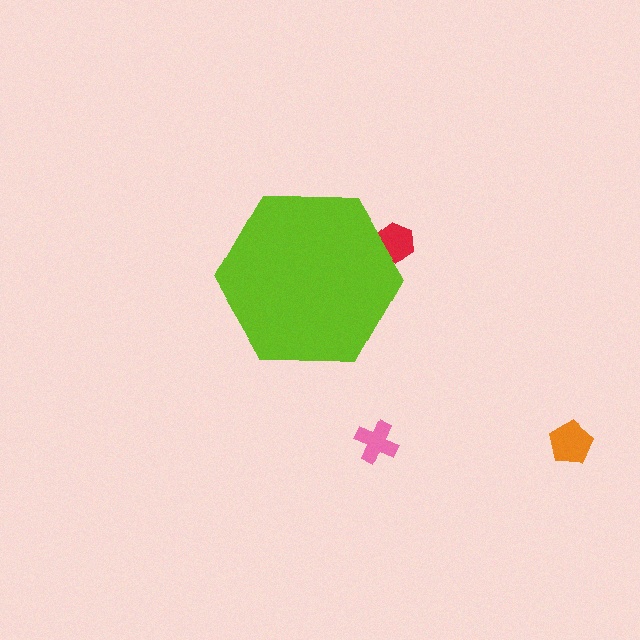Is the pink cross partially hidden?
No, the pink cross is fully visible.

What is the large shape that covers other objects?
A lime hexagon.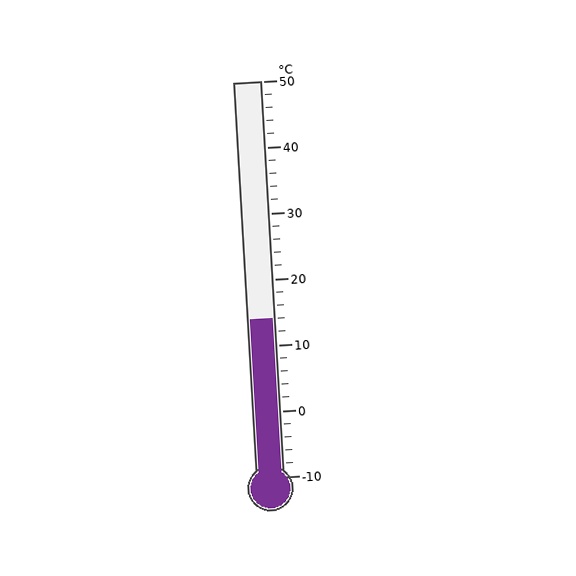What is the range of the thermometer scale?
The thermometer scale ranges from -10°C to 50°C.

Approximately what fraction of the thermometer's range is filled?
The thermometer is filled to approximately 40% of its range.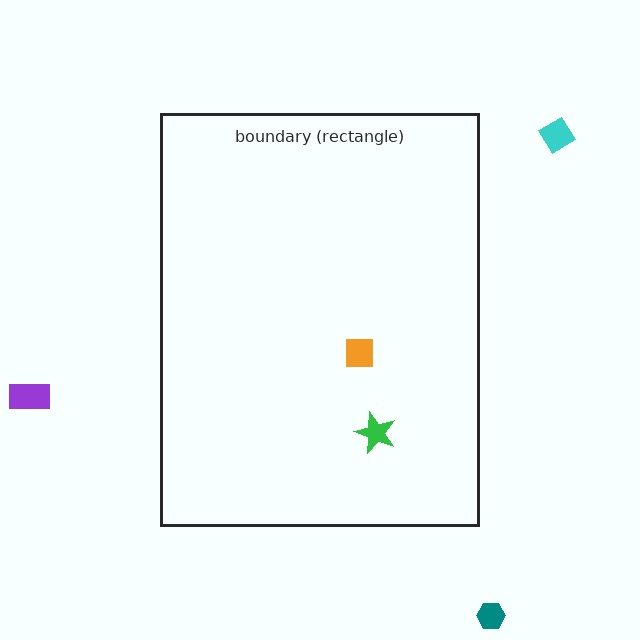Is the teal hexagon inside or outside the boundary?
Outside.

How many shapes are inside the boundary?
2 inside, 3 outside.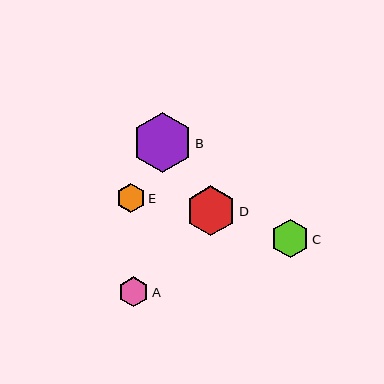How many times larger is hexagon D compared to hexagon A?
Hexagon D is approximately 1.7 times the size of hexagon A.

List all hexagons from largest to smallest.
From largest to smallest: B, D, C, A, E.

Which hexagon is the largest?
Hexagon B is the largest with a size of approximately 60 pixels.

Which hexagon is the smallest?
Hexagon E is the smallest with a size of approximately 29 pixels.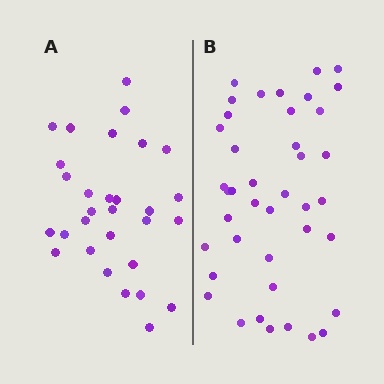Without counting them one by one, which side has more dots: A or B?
Region B (the right region) has more dots.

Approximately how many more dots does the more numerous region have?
Region B has roughly 12 or so more dots than region A.